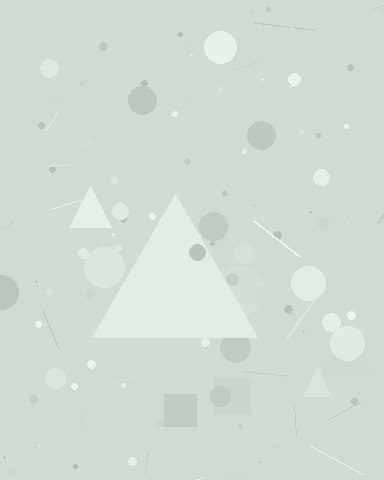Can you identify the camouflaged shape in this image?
The camouflaged shape is a triangle.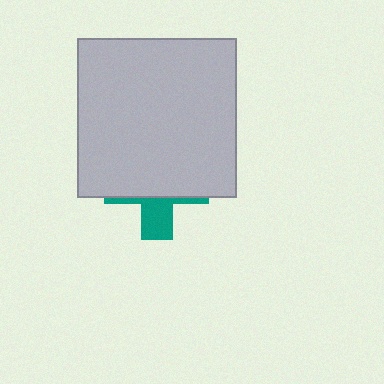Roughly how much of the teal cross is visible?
A small part of it is visible (roughly 31%).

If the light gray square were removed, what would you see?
You would see the complete teal cross.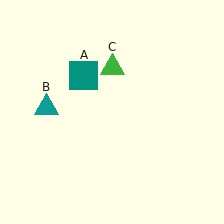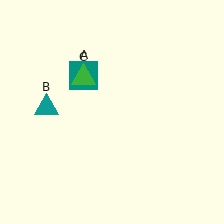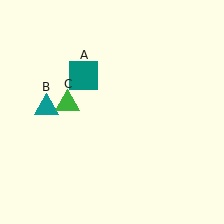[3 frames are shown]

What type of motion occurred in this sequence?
The green triangle (object C) rotated counterclockwise around the center of the scene.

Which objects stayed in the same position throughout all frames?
Teal square (object A) and teal triangle (object B) remained stationary.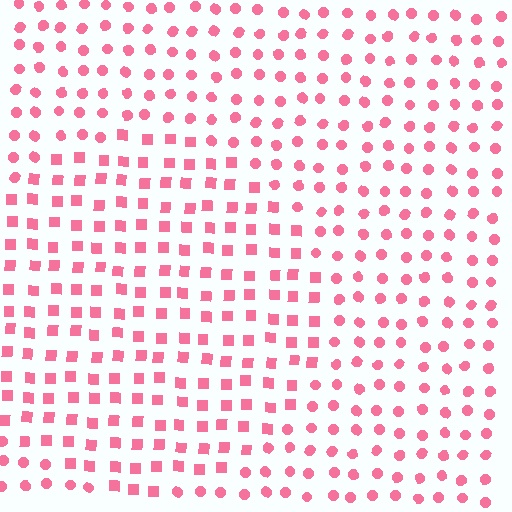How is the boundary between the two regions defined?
The boundary is defined by a change in element shape: squares inside vs. circles outside. All elements share the same color and spacing.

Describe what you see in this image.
The image is filled with small pink elements arranged in a uniform grid. A circle-shaped region contains squares, while the surrounding area contains circles. The boundary is defined purely by the change in element shape.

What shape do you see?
I see a circle.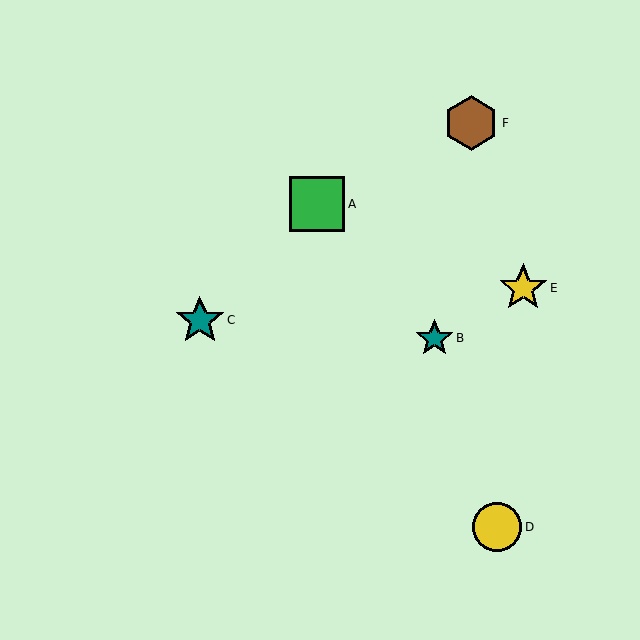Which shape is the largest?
The green square (labeled A) is the largest.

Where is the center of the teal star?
The center of the teal star is at (434, 338).